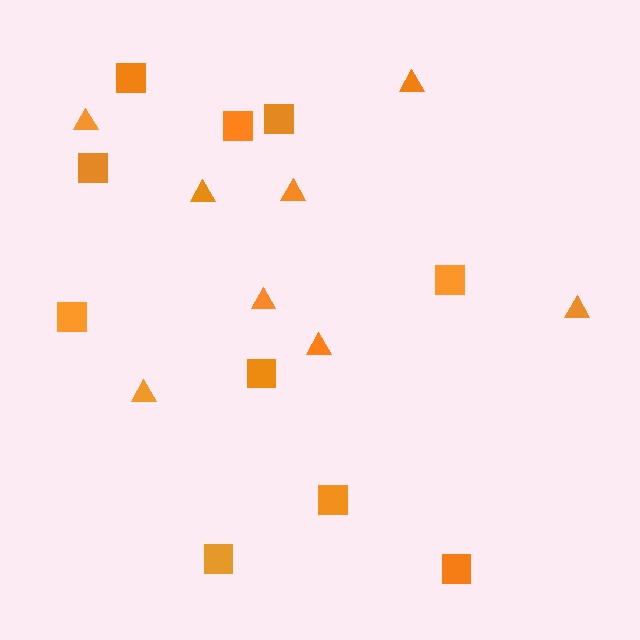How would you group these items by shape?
There are 2 groups: one group of squares (10) and one group of triangles (8).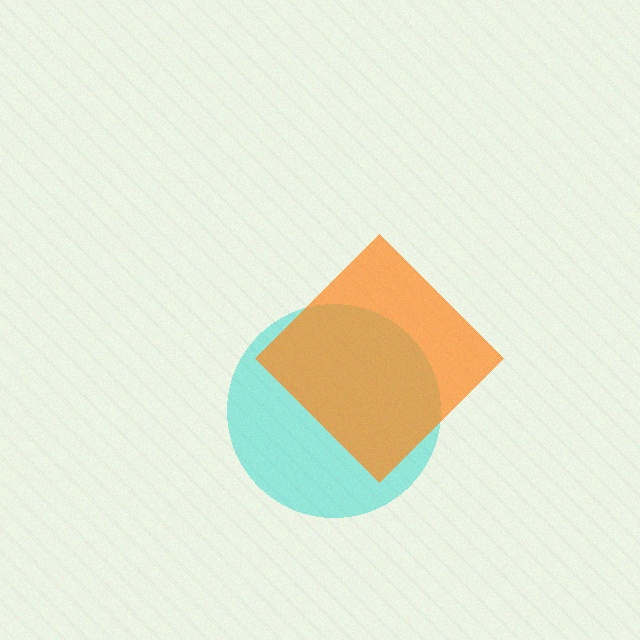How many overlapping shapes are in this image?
There are 2 overlapping shapes in the image.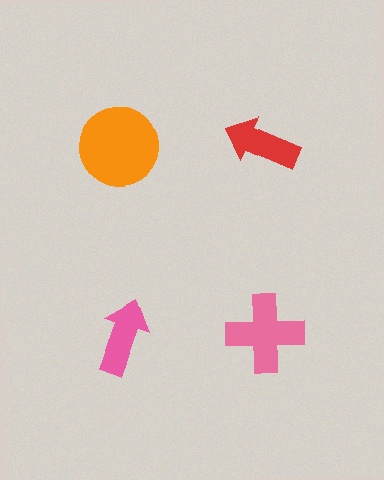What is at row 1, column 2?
A red arrow.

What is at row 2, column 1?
A pink arrow.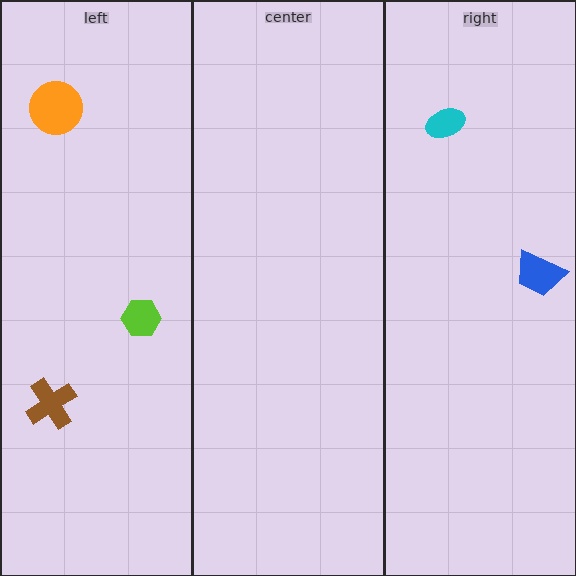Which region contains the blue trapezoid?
The right region.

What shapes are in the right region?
The blue trapezoid, the cyan ellipse.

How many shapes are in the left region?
3.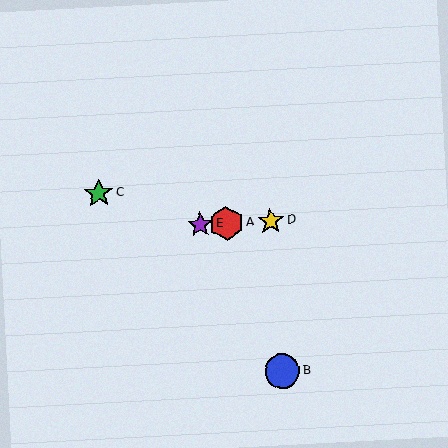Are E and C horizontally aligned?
No, E is at y≈225 and C is at y≈193.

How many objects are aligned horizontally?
3 objects (A, D, E) are aligned horizontally.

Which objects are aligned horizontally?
Objects A, D, E are aligned horizontally.